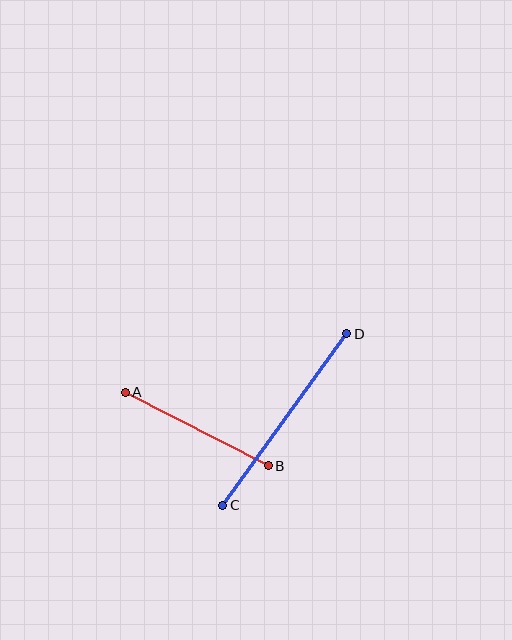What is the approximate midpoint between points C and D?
The midpoint is at approximately (285, 419) pixels.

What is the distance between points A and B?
The distance is approximately 161 pixels.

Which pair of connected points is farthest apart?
Points C and D are farthest apart.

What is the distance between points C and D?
The distance is approximately 211 pixels.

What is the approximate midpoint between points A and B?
The midpoint is at approximately (197, 429) pixels.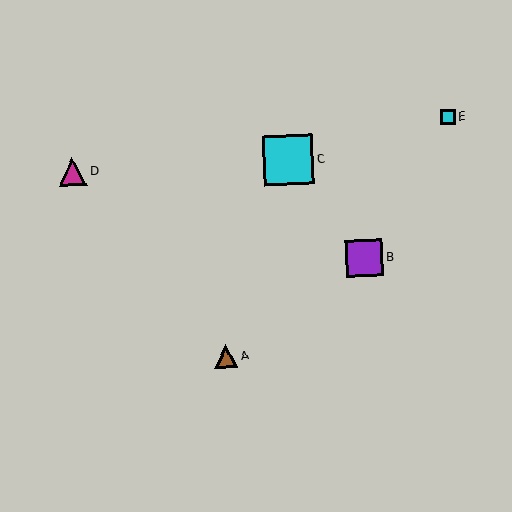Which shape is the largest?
The cyan square (labeled C) is the largest.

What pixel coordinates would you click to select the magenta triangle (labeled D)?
Click at (73, 172) to select the magenta triangle D.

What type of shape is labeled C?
Shape C is a cyan square.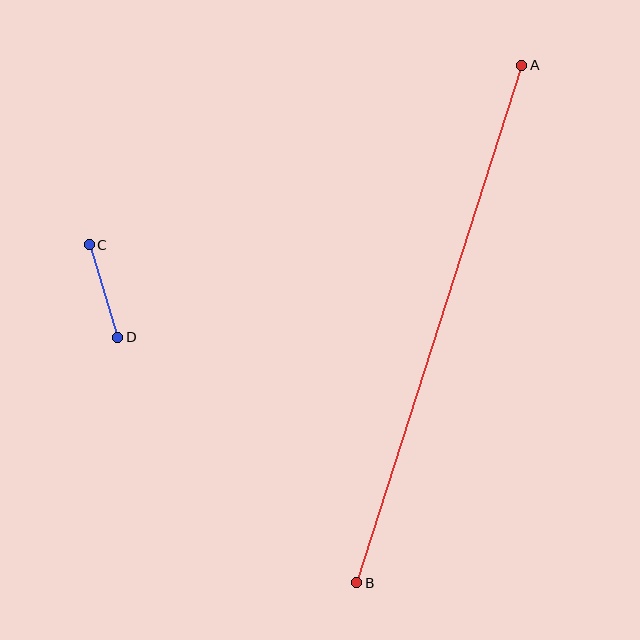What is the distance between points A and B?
The distance is approximately 543 pixels.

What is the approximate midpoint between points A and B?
The midpoint is at approximately (439, 324) pixels.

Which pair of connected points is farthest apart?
Points A and B are farthest apart.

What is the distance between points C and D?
The distance is approximately 97 pixels.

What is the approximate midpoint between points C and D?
The midpoint is at approximately (104, 291) pixels.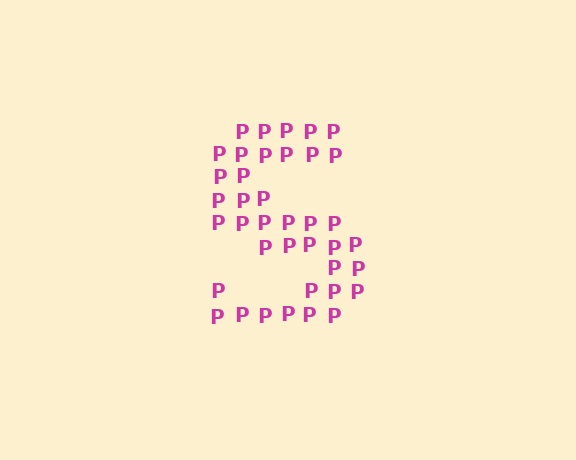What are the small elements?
The small elements are letter P's.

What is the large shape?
The large shape is the letter S.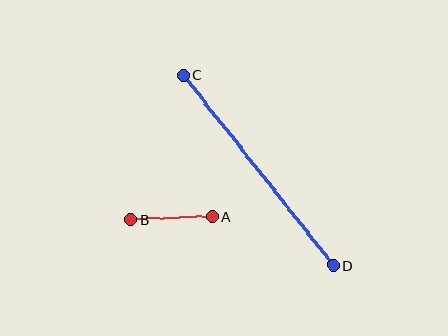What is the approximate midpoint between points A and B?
The midpoint is at approximately (171, 218) pixels.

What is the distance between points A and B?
The distance is approximately 82 pixels.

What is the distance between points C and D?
The distance is approximately 242 pixels.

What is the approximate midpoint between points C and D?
The midpoint is at approximately (258, 170) pixels.